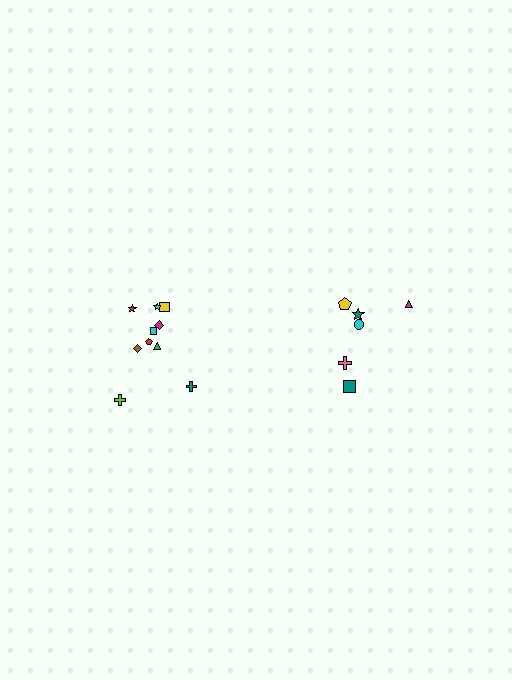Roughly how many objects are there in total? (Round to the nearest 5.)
Roughly 15 objects in total.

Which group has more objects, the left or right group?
The left group.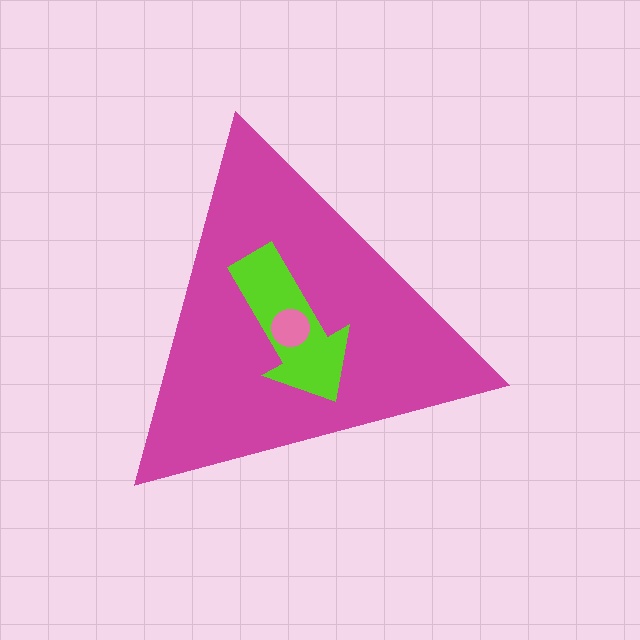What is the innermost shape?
The pink circle.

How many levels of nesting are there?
3.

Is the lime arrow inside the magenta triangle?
Yes.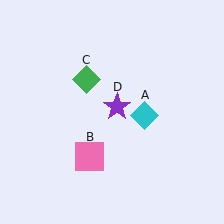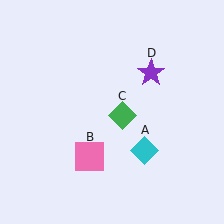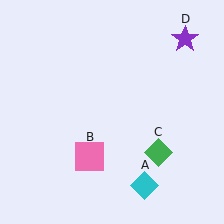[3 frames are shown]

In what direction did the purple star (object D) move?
The purple star (object D) moved up and to the right.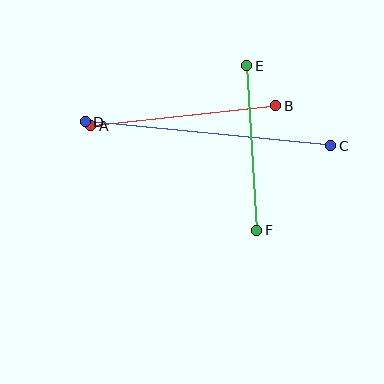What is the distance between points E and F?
The distance is approximately 165 pixels.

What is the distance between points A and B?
The distance is approximately 186 pixels.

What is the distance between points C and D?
The distance is approximately 246 pixels.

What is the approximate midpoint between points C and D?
The midpoint is at approximately (208, 134) pixels.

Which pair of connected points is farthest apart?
Points C and D are farthest apart.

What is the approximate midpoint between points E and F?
The midpoint is at approximately (252, 148) pixels.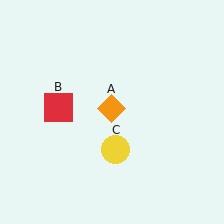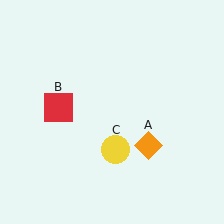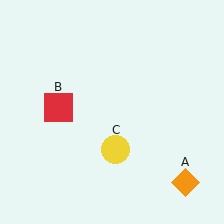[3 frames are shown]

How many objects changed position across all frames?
1 object changed position: orange diamond (object A).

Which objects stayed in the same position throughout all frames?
Red square (object B) and yellow circle (object C) remained stationary.